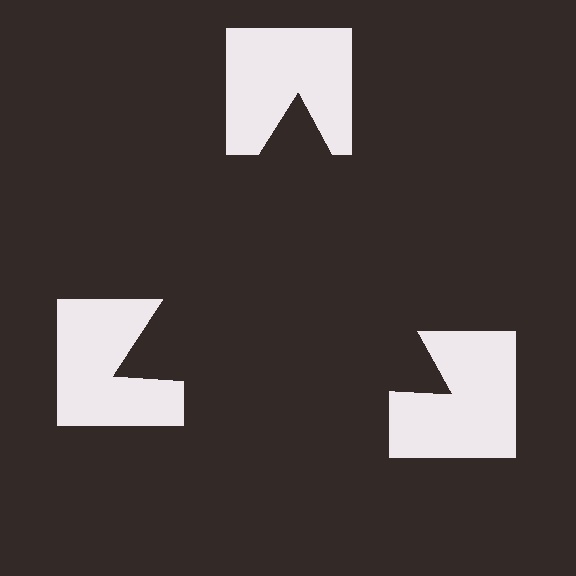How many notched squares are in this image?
There are 3 — one at each vertex of the illusory triangle.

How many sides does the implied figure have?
3 sides.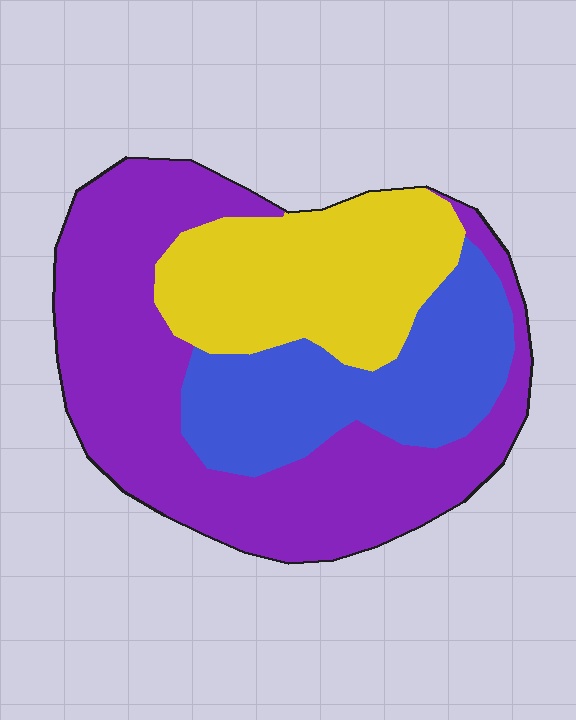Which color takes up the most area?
Purple, at roughly 50%.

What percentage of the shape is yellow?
Yellow takes up about one quarter (1/4) of the shape.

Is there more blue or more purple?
Purple.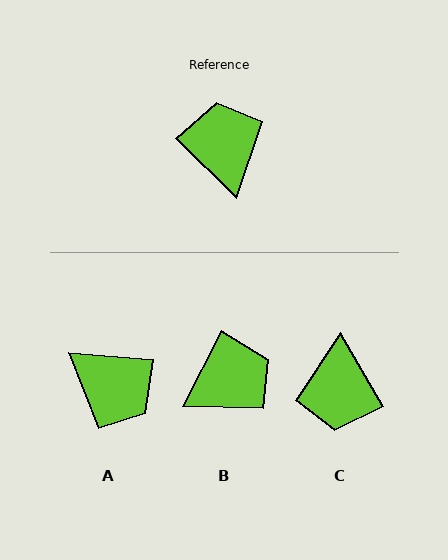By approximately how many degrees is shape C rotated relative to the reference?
Approximately 165 degrees counter-clockwise.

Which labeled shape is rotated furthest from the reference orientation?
C, about 165 degrees away.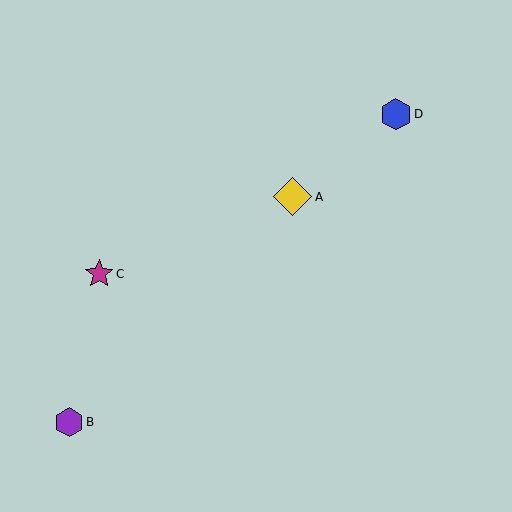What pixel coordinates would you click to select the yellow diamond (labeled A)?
Click at (293, 197) to select the yellow diamond A.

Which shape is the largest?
The yellow diamond (labeled A) is the largest.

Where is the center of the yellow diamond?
The center of the yellow diamond is at (293, 197).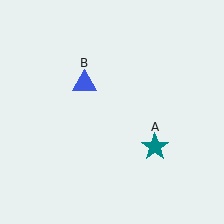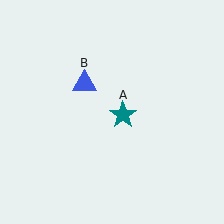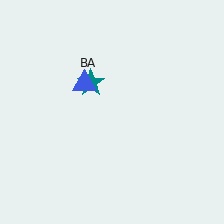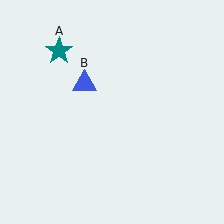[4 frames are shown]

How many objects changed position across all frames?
1 object changed position: teal star (object A).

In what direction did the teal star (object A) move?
The teal star (object A) moved up and to the left.